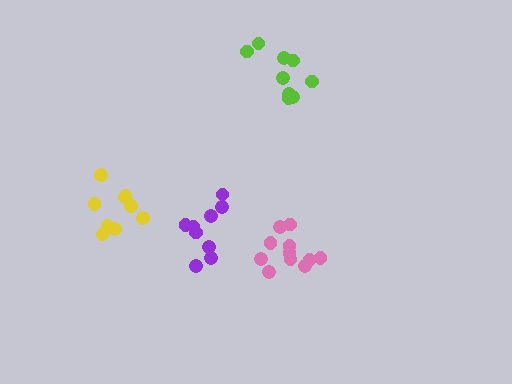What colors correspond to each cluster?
The clusters are colored: yellow, lime, purple, pink.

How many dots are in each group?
Group 1: 9 dots, Group 2: 9 dots, Group 3: 9 dots, Group 4: 11 dots (38 total).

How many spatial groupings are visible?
There are 4 spatial groupings.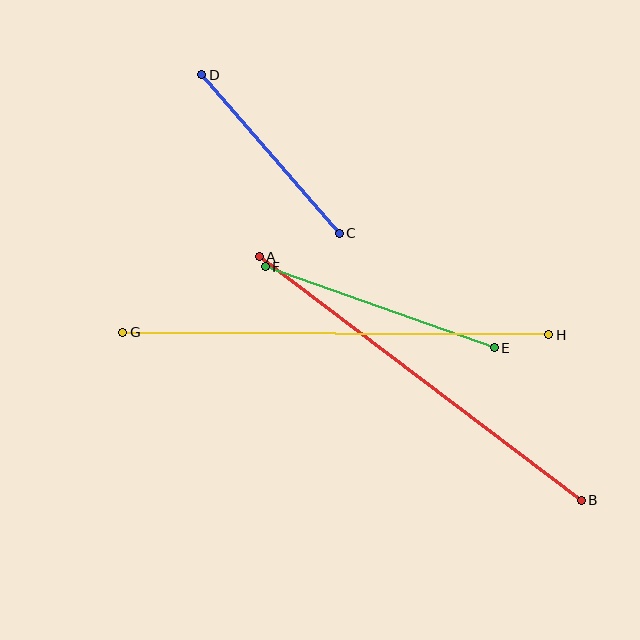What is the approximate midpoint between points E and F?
The midpoint is at approximately (380, 307) pixels.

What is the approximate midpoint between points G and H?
The midpoint is at approximately (336, 334) pixels.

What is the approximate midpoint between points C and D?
The midpoint is at approximately (270, 154) pixels.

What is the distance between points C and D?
The distance is approximately 209 pixels.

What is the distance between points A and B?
The distance is approximately 404 pixels.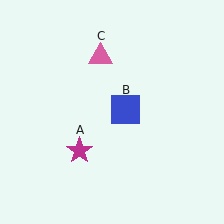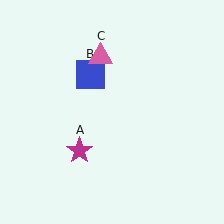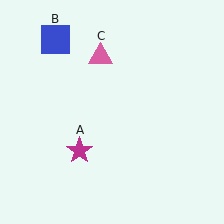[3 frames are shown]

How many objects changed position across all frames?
1 object changed position: blue square (object B).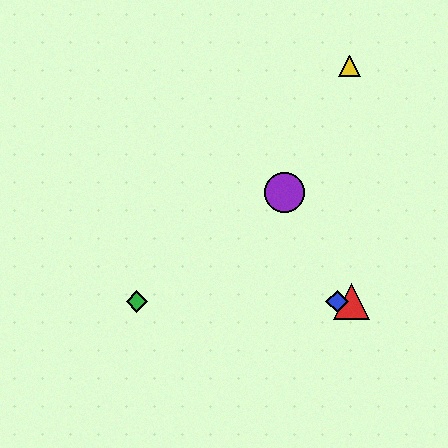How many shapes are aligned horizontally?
3 shapes (the red triangle, the blue diamond, the green diamond) are aligned horizontally.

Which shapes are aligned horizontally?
The red triangle, the blue diamond, the green diamond are aligned horizontally.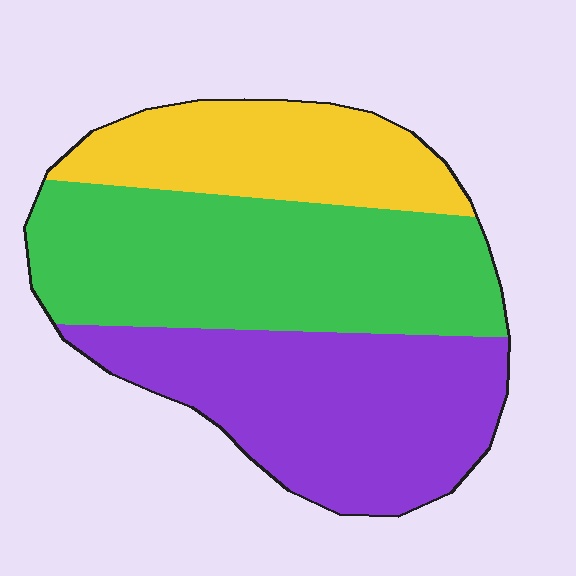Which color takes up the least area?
Yellow, at roughly 20%.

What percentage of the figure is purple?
Purple covers 36% of the figure.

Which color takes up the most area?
Green, at roughly 40%.